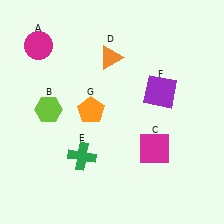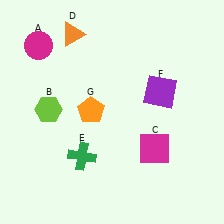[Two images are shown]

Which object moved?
The orange triangle (D) moved left.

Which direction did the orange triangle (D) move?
The orange triangle (D) moved left.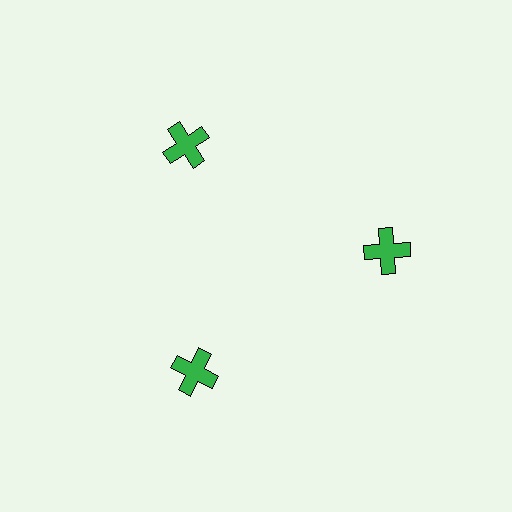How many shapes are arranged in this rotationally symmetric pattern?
There are 3 shapes, arranged in 3 groups of 1.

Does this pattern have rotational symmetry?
Yes, this pattern has 3-fold rotational symmetry. It looks the same after rotating 120 degrees around the center.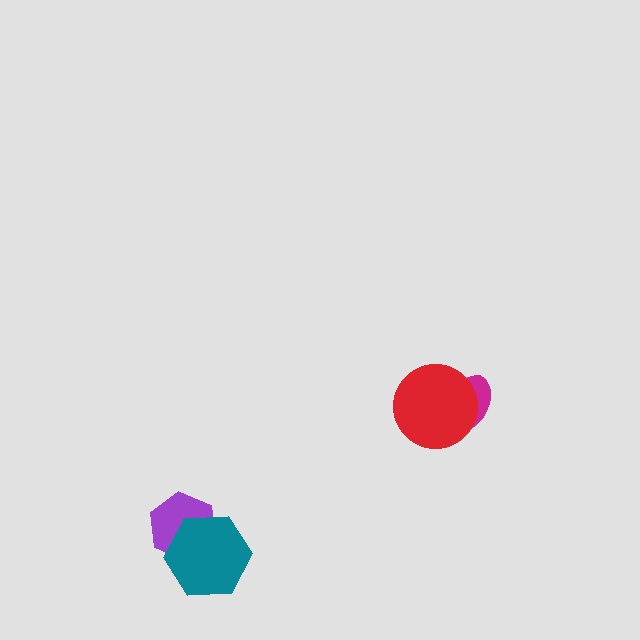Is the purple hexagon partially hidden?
Yes, it is partially covered by another shape.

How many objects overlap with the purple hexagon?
1 object overlaps with the purple hexagon.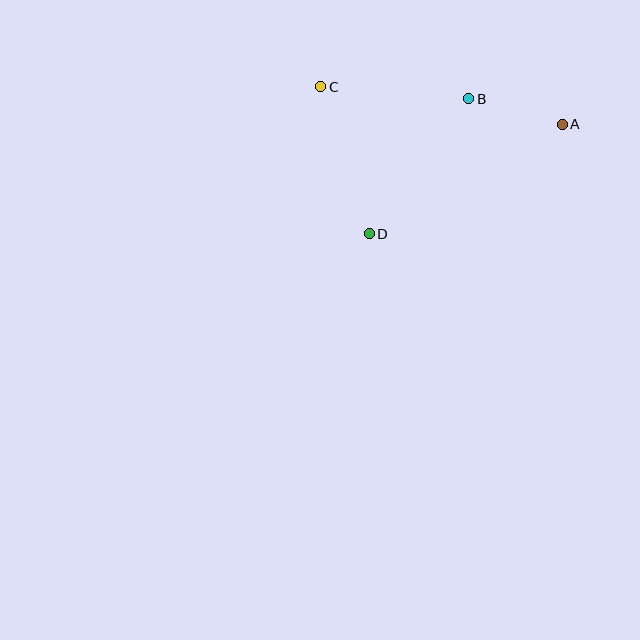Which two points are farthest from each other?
Points A and C are farthest from each other.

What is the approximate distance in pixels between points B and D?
The distance between B and D is approximately 168 pixels.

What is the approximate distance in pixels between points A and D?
The distance between A and D is approximately 222 pixels.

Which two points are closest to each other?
Points A and B are closest to each other.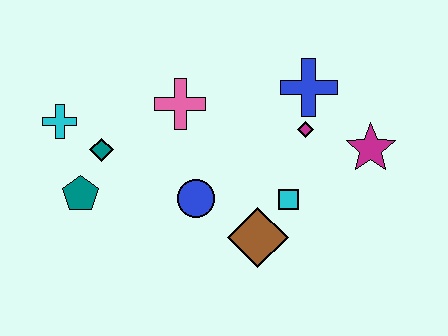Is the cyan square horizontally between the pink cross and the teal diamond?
No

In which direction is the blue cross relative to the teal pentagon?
The blue cross is to the right of the teal pentagon.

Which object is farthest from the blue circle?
The magenta star is farthest from the blue circle.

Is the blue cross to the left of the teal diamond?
No